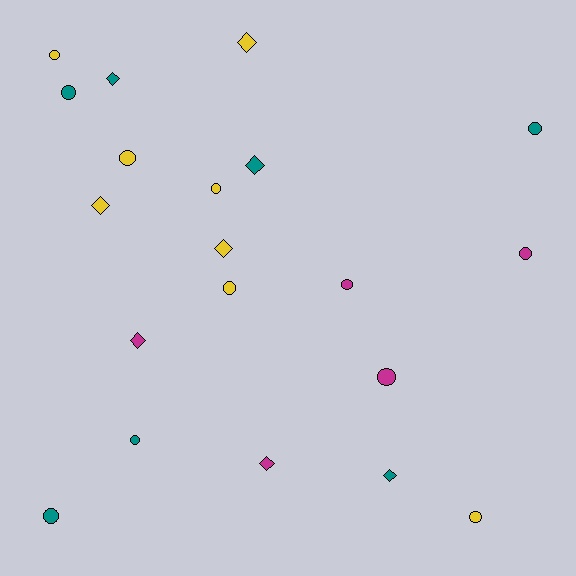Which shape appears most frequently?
Circle, with 12 objects.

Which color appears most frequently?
Yellow, with 8 objects.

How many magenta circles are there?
There are 3 magenta circles.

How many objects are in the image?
There are 20 objects.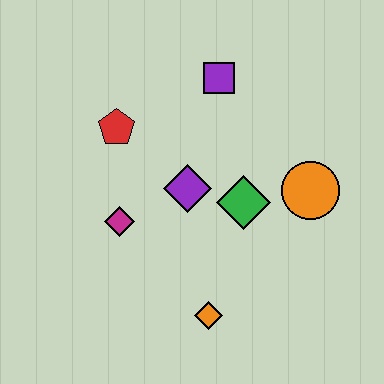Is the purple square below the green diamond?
No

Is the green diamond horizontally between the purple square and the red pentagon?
No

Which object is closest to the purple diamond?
The green diamond is closest to the purple diamond.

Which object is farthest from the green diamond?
The red pentagon is farthest from the green diamond.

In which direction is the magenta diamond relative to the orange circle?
The magenta diamond is to the left of the orange circle.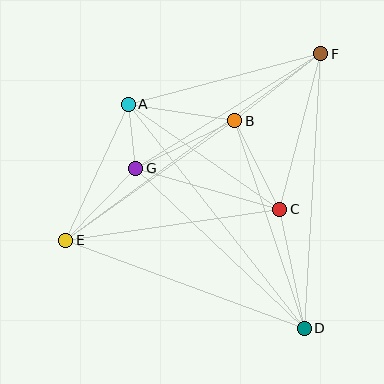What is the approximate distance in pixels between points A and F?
The distance between A and F is approximately 199 pixels.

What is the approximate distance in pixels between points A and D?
The distance between A and D is approximately 285 pixels.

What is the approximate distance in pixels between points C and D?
The distance between C and D is approximately 121 pixels.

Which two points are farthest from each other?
Points E and F are farthest from each other.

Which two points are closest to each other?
Points A and G are closest to each other.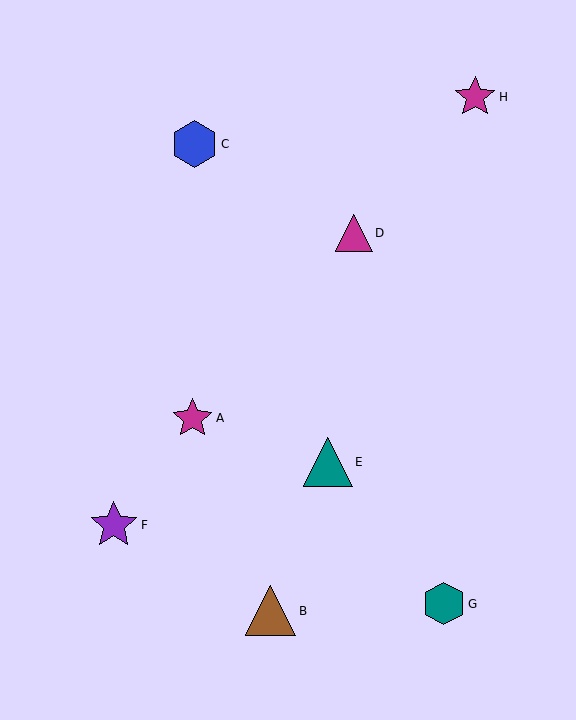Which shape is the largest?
The brown triangle (labeled B) is the largest.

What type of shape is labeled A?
Shape A is a magenta star.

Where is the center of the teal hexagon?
The center of the teal hexagon is at (444, 604).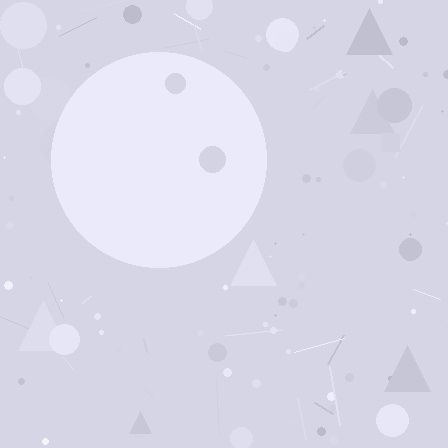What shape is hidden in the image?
A circle is hidden in the image.